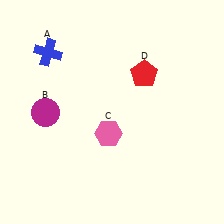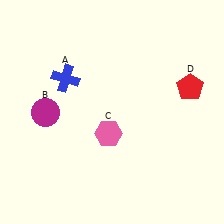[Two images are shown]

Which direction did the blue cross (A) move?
The blue cross (A) moved down.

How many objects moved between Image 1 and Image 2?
2 objects moved between the two images.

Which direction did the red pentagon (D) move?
The red pentagon (D) moved right.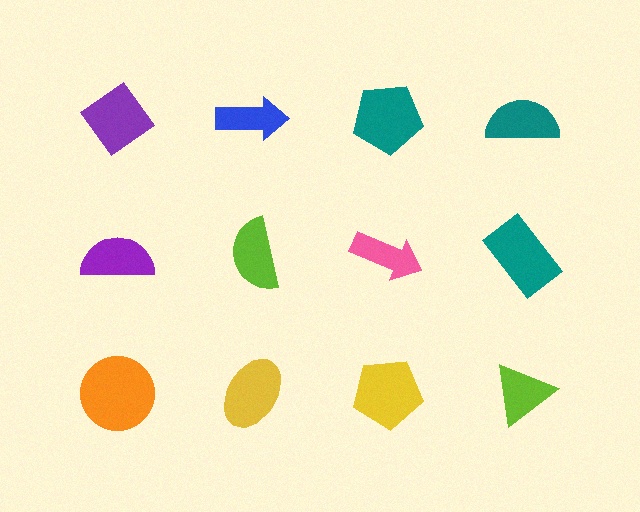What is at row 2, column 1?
A purple semicircle.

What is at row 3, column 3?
A yellow pentagon.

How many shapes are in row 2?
4 shapes.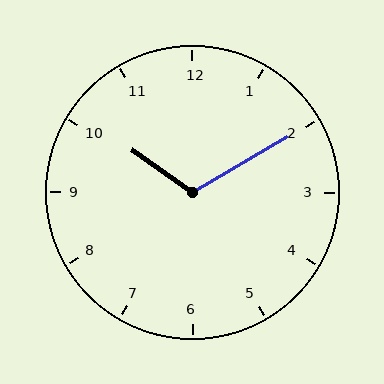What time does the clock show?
10:10.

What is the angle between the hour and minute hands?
Approximately 115 degrees.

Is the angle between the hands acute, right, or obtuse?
It is obtuse.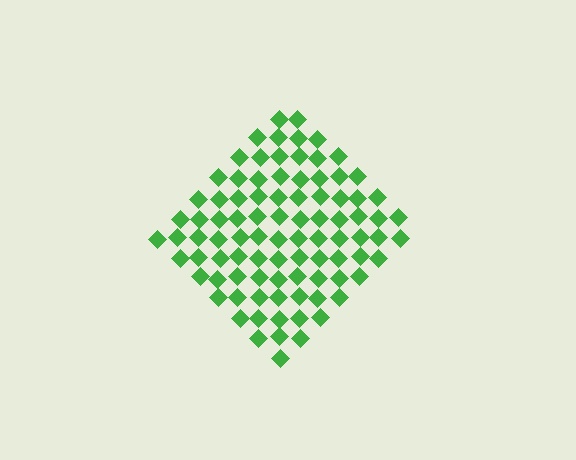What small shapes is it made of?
It is made of small diamonds.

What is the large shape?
The large shape is a diamond.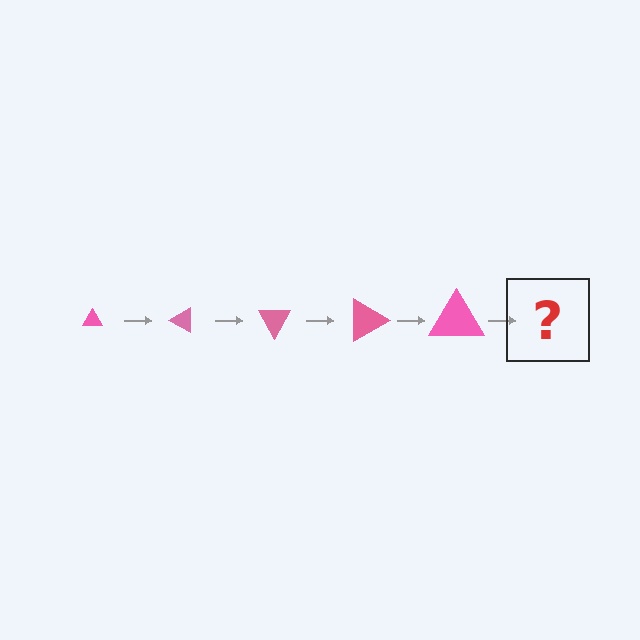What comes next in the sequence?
The next element should be a triangle, larger than the previous one and rotated 150 degrees from the start.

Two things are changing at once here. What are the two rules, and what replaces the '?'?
The two rules are that the triangle grows larger each step and it rotates 30 degrees each step. The '?' should be a triangle, larger than the previous one and rotated 150 degrees from the start.